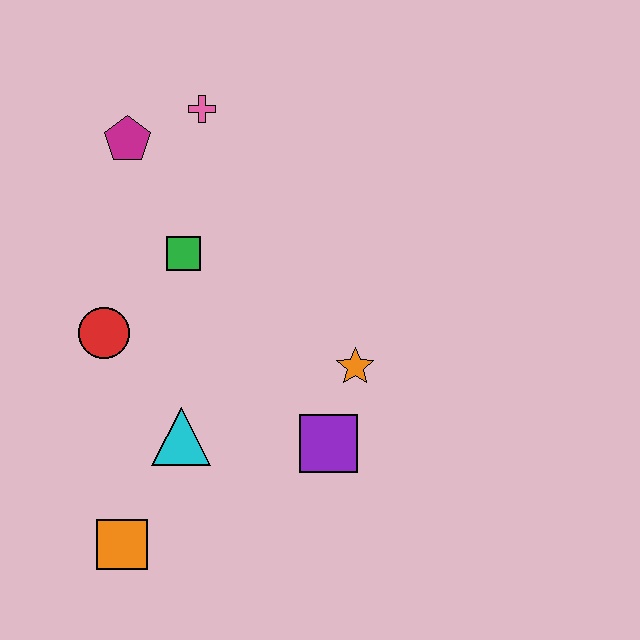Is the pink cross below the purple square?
No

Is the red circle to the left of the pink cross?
Yes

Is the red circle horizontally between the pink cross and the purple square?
No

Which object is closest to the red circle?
The green square is closest to the red circle.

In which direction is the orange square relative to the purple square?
The orange square is to the left of the purple square.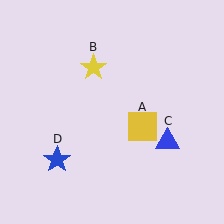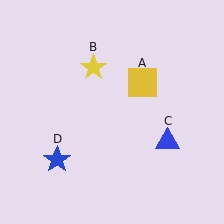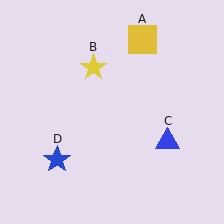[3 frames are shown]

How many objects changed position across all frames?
1 object changed position: yellow square (object A).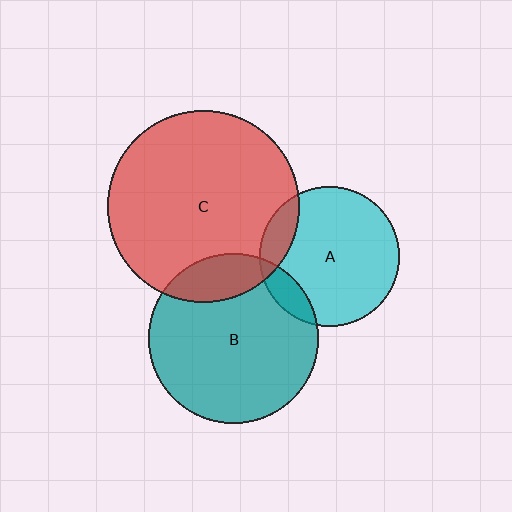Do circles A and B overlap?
Yes.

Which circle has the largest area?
Circle C (red).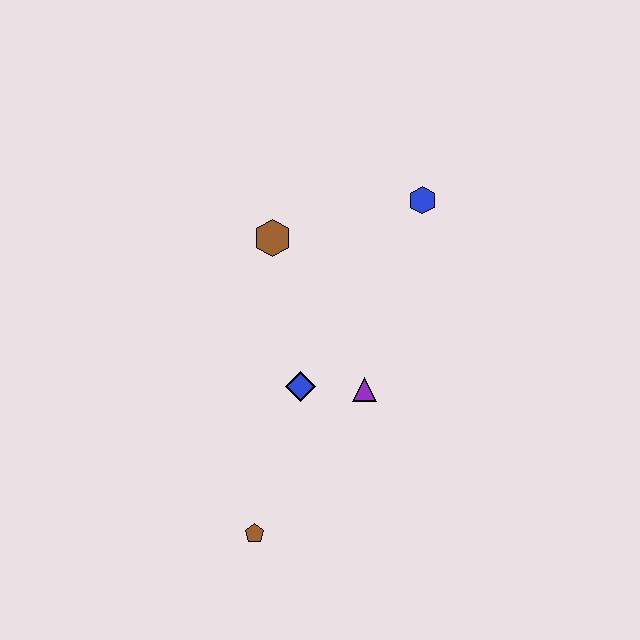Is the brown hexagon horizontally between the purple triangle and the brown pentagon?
Yes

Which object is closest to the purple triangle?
The blue diamond is closest to the purple triangle.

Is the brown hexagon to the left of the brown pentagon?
No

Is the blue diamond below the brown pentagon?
No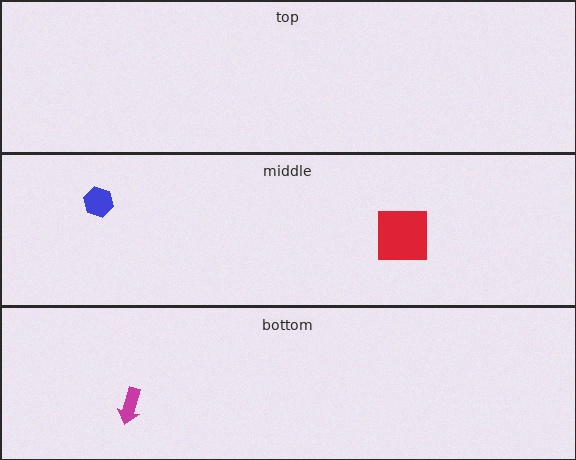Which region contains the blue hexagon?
The middle region.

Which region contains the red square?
The middle region.